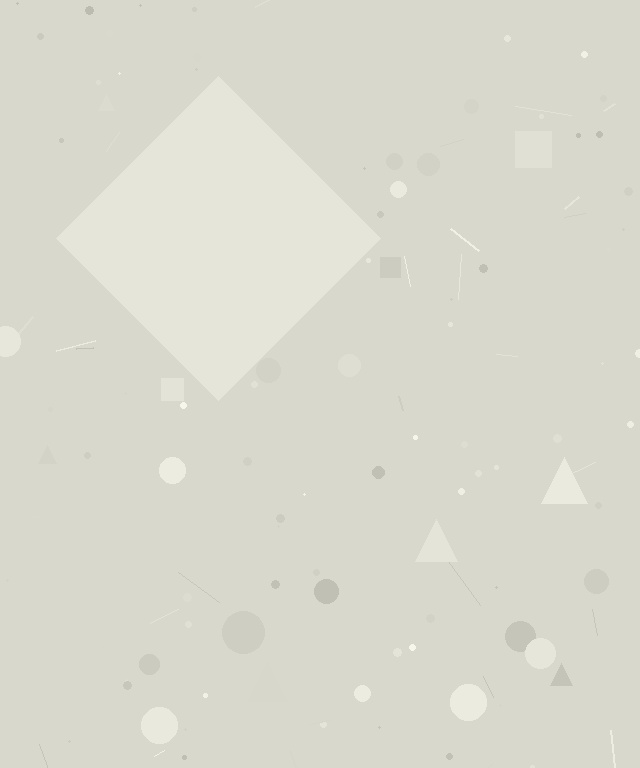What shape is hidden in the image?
A diamond is hidden in the image.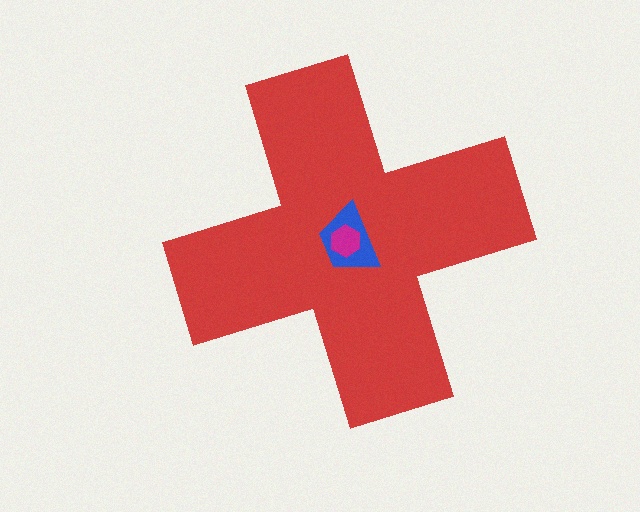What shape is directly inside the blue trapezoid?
The magenta hexagon.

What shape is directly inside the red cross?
The blue trapezoid.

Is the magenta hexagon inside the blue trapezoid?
Yes.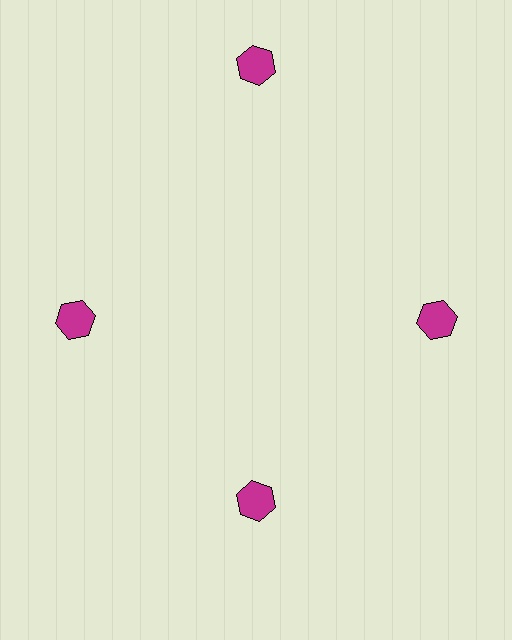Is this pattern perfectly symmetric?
No. The 4 magenta hexagons are arranged in a ring, but one element near the 12 o'clock position is pushed outward from the center, breaking the 4-fold rotational symmetry.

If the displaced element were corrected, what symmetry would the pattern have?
It would have 4-fold rotational symmetry — the pattern would map onto itself every 90 degrees.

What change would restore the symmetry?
The symmetry would be restored by moving it inward, back onto the ring so that all 4 hexagons sit at equal angles and equal distance from the center.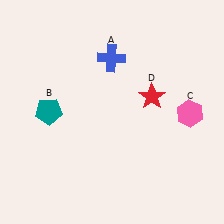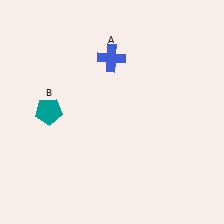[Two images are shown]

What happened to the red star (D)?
The red star (D) was removed in Image 2. It was in the top-right area of Image 1.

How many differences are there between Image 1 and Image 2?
There are 2 differences between the two images.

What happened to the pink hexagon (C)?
The pink hexagon (C) was removed in Image 2. It was in the bottom-right area of Image 1.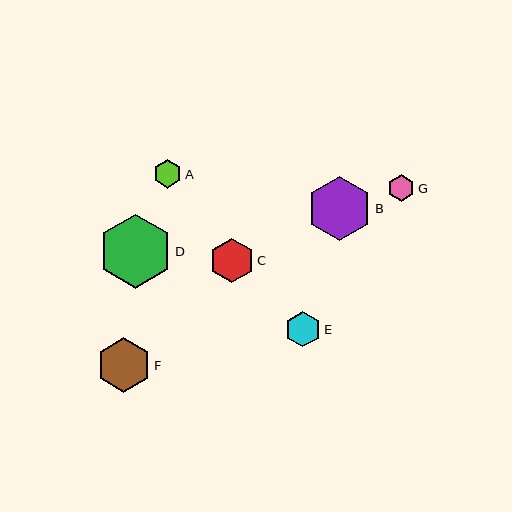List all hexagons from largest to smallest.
From largest to smallest: D, B, F, C, E, A, G.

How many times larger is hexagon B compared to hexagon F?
Hexagon B is approximately 1.2 times the size of hexagon F.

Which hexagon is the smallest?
Hexagon G is the smallest with a size of approximately 27 pixels.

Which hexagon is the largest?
Hexagon D is the largest with a size of approximately 74 pixels.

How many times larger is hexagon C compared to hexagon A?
Hexagon C is approximately 1.6 times the size of hexagon A.